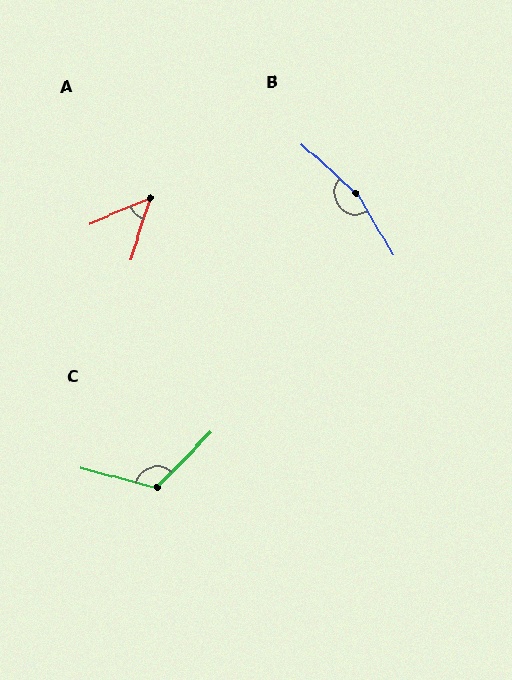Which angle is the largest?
B, at approximately 163 degrees.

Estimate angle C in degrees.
Approximately 119 degrees.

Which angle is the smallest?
A, at approximately 49 degrees.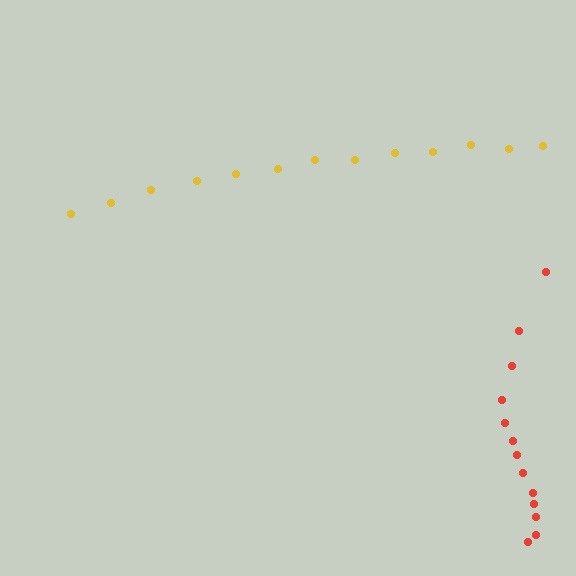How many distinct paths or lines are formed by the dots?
There are 2 distinct paths.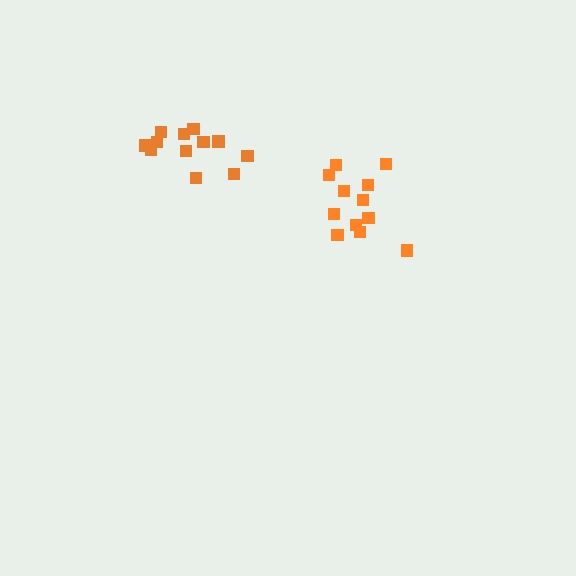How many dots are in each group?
Group 1: 12 dots, Group 2: 12 dots (24 total).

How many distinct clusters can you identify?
There are 2 distinct clusters.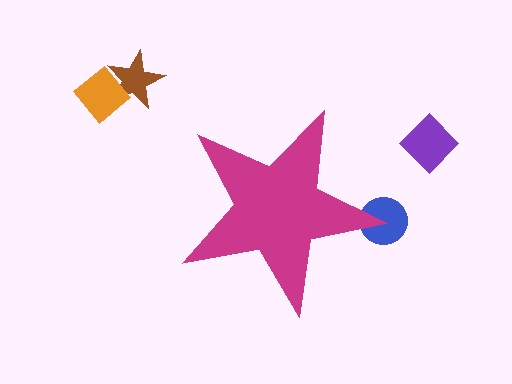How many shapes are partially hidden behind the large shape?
1 shape is partially hidden.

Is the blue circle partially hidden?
Yes, the blue circle is partially hidden behind the magenta star.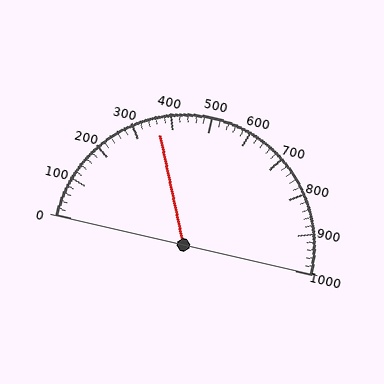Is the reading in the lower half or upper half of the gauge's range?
The reading is in the lower half of the range (0 to 1000).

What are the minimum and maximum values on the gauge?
The gauge ranges from 0 to 1000.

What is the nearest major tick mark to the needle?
The nearest major tick mark is 400.